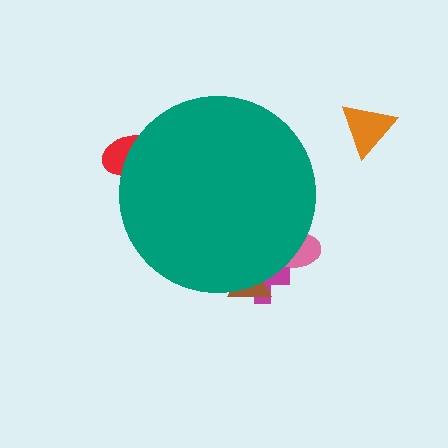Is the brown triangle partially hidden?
Yes, the brown triangle is partially hidden behind the teal circle.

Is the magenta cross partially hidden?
Yes, the magenta cross is partially hidden behind the teal circle.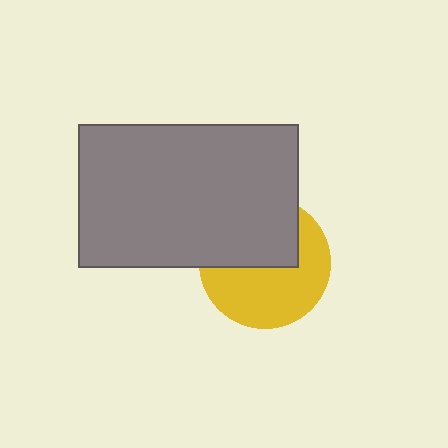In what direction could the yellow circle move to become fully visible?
The yellow circle could move down. That would shift it out from behind the gray rectangle entirely.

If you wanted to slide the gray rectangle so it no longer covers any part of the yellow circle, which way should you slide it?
Slide it up — that is the most direct way to separate the two shapes.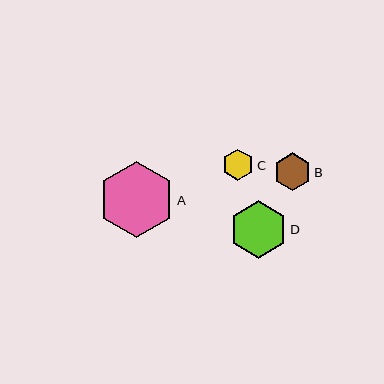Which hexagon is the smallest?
Hexagon C is the smallest with a size of approximately 32 pixels.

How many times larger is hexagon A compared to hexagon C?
Hexagon A is approximately 2.4 times the size of hexagon C.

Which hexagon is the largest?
Hexagon A is the largest with a size of approximately 76 pixels.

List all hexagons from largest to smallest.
From largest to smallest: A, D, B, C.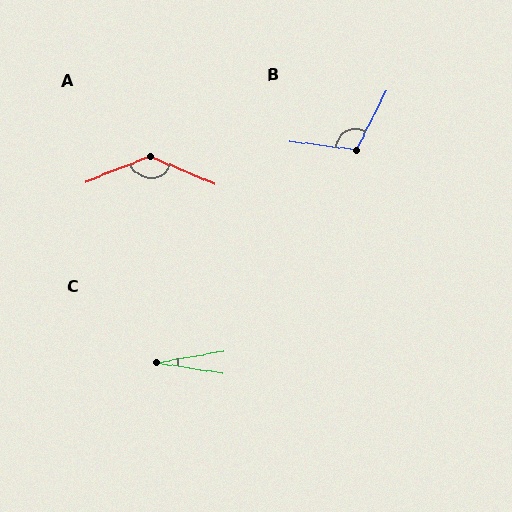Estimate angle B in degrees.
Approximately 110 degrees.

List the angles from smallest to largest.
C (18°), B (110°), A (135°).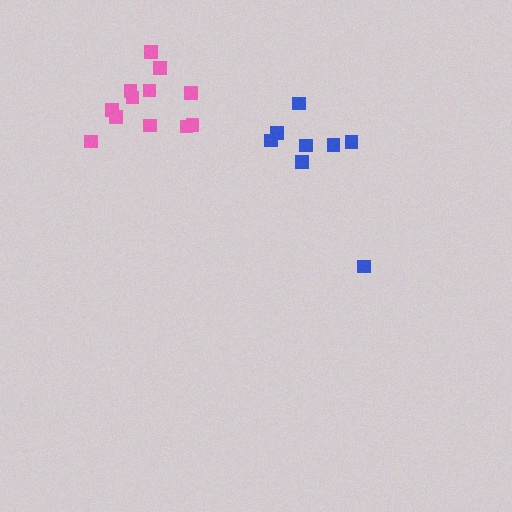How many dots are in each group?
Group 1: 8 dots, Group 2: 12 dots (20 total).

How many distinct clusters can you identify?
There are 2 distinct clusters.